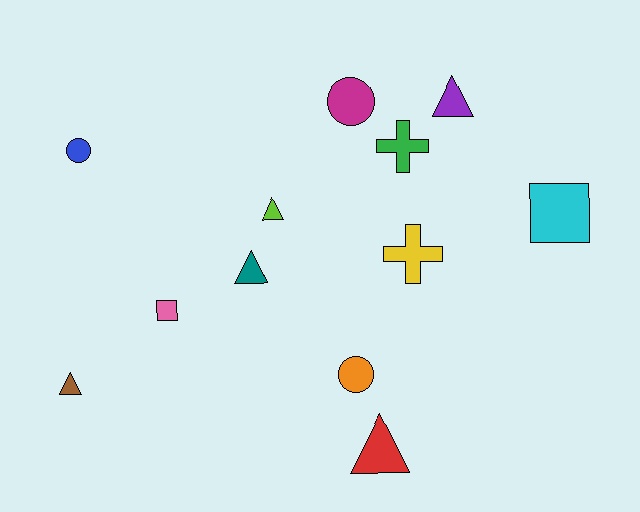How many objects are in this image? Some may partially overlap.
There are 12 objects.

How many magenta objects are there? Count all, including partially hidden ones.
There is 1 magenta object.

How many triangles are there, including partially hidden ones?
There are 5 triangles.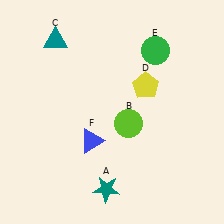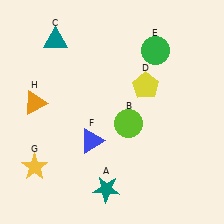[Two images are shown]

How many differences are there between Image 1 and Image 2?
There are 2 differences between the two images.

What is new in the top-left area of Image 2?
An orange triangle (H) was added in the top-left area of Image 2.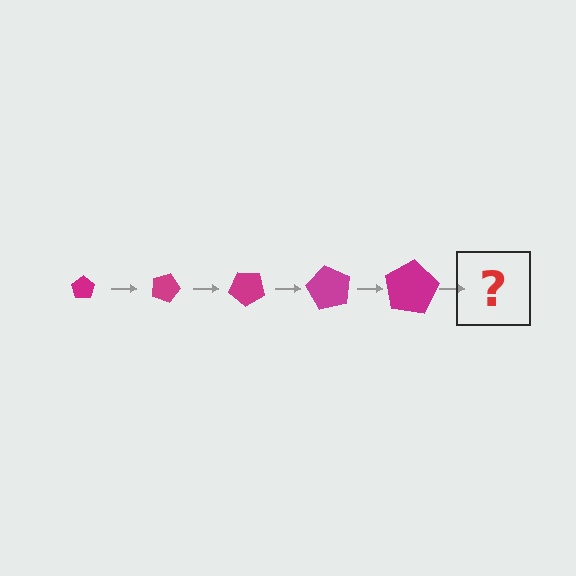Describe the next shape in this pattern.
It should be a pentagon, larger than the previous one and rotated 100 degrees from the start.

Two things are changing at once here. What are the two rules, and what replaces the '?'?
The two rules are that the pentagon grows larger each step and it rotates 20 degrees each step. The '?' should be a pentagon, larger than the previous one and rotated 100 degrees from the start.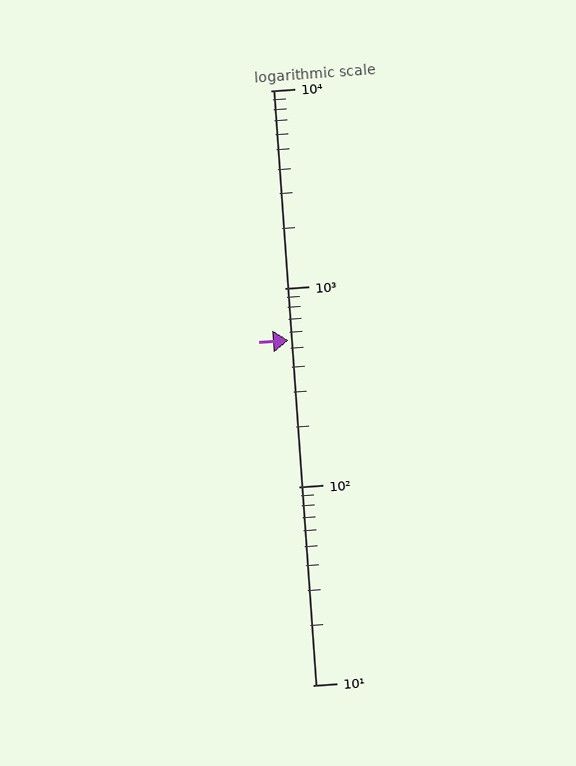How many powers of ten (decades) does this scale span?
The scale spans 3 decades, from 10 to 10000.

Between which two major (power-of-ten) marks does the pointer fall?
The pointer is between 100 and 1000.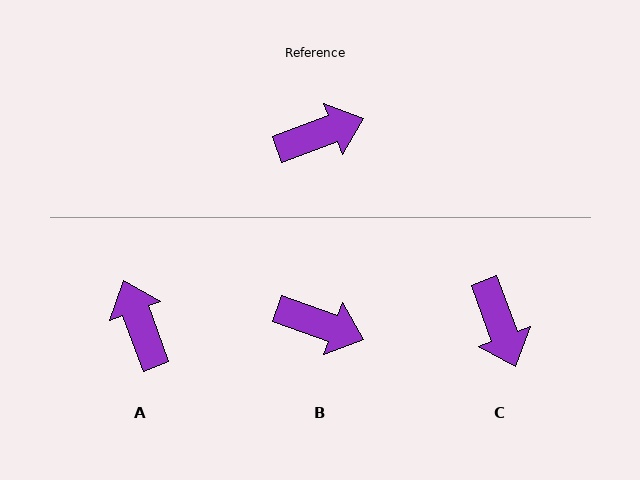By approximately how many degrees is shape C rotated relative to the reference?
Approximately 89 degrees clockwise.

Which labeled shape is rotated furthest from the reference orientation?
A, about 91 degrees away.